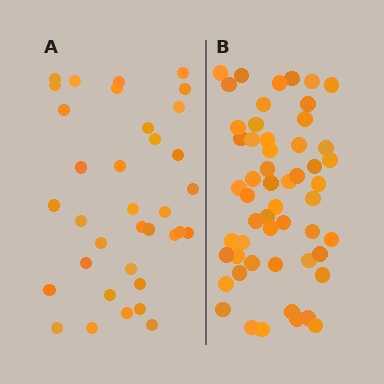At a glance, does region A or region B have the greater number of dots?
Region B (the right region) has more dots.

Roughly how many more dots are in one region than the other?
Region B has approximately 20 more dots than region A.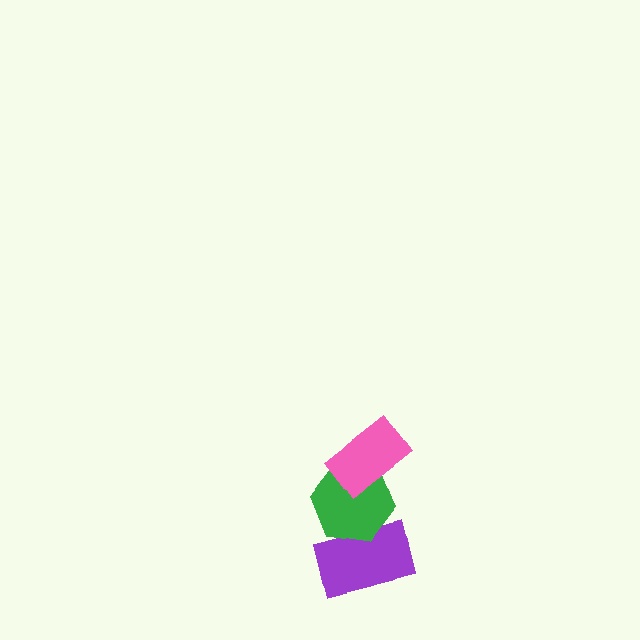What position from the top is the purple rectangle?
The purple rectangle is 3rd from the top.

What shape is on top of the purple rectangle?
The green hexagon is on top of the purple rectangle.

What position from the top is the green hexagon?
The green hexagon is 2nd from the top.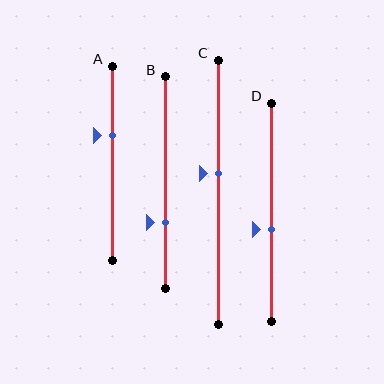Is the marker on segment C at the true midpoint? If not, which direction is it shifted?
No, the marker on segment C is shifted upward by about 7% of the segment length.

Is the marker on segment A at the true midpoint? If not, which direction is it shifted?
No, the marker on segment A is shifted upward by about 15% of the segment length.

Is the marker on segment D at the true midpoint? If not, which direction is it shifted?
No, the marker on segment D is shifted downward by about 8% of the segment length.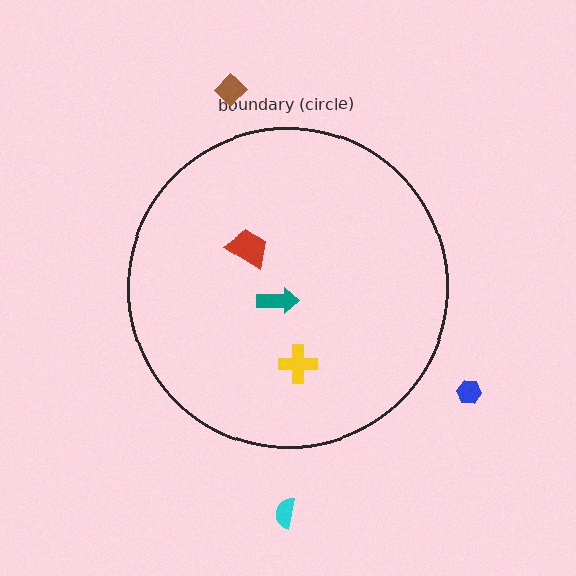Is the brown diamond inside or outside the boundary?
Outside.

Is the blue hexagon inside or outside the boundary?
Outside.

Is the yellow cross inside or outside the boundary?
Inside.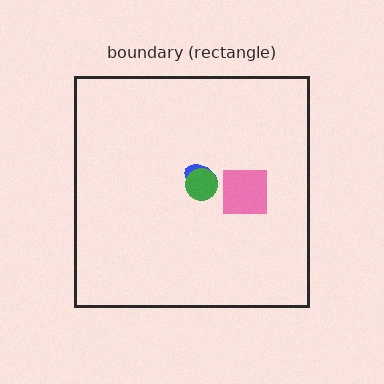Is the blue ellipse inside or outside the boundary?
Inside.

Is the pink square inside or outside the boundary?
Inside.